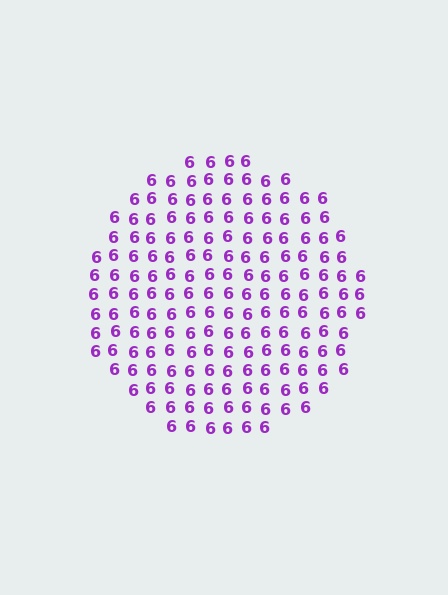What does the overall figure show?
The overall figure shows a circle.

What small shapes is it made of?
It is made of small digit 6's.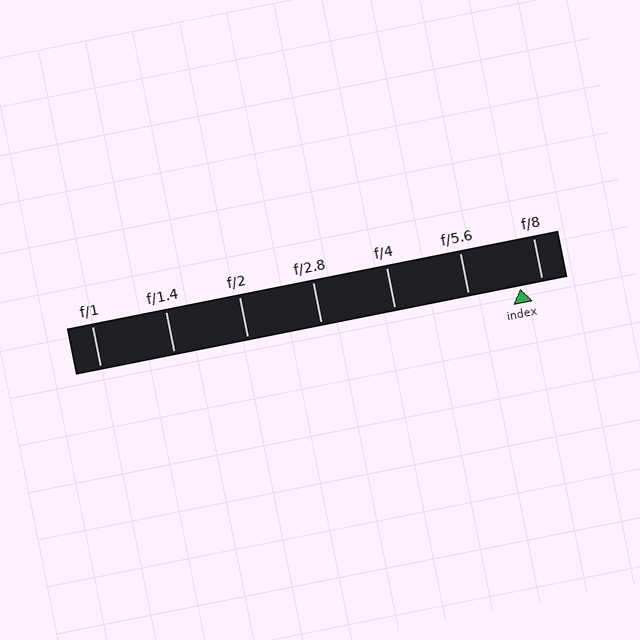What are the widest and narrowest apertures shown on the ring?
The widest aperture shown is f/1 and the narrowest is f/8.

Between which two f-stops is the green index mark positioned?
The index mark is between f/5.6 and f/8.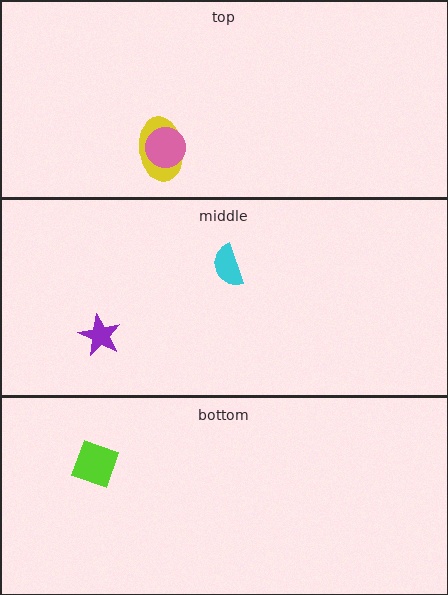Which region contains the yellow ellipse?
The top region.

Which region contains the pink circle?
The top region.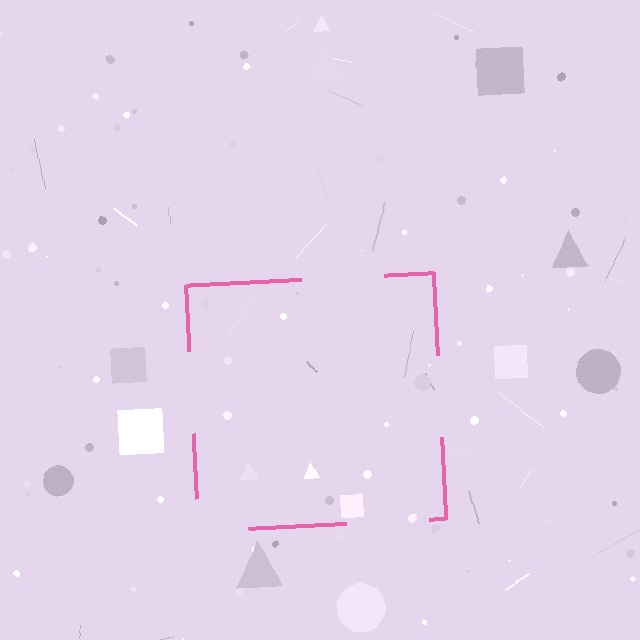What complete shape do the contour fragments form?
The contour fragments form a square.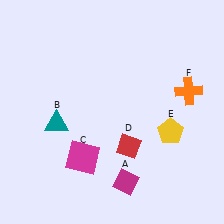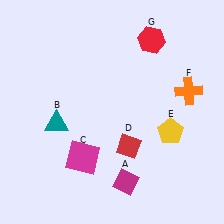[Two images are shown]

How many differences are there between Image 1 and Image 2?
There is 1 difference between the two images.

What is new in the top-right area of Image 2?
A red hexagon (G) was added in the top-right area of Image 2.